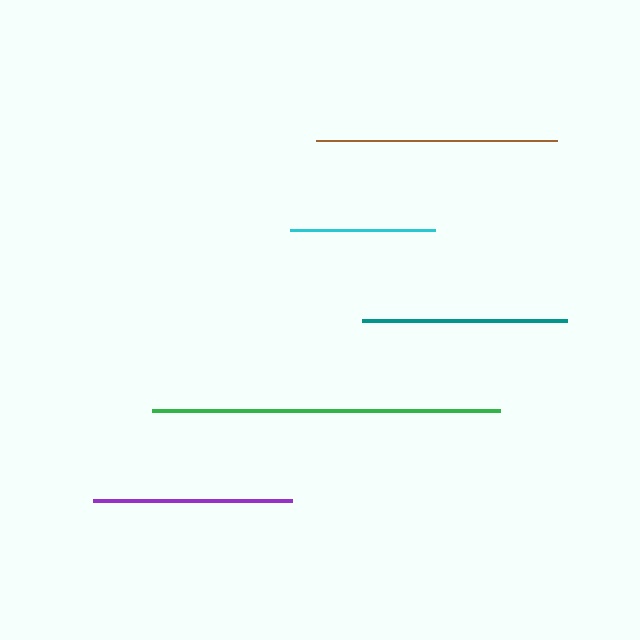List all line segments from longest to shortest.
From longest to shortest: green, brown, teal, purple, cyan.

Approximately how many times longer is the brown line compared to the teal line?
The brown line is approximately 1.2 times the length of the teal line.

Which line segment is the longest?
The green line is the longest at approximately 348 pixels.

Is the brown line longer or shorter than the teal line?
The brown line is longer than the teal line.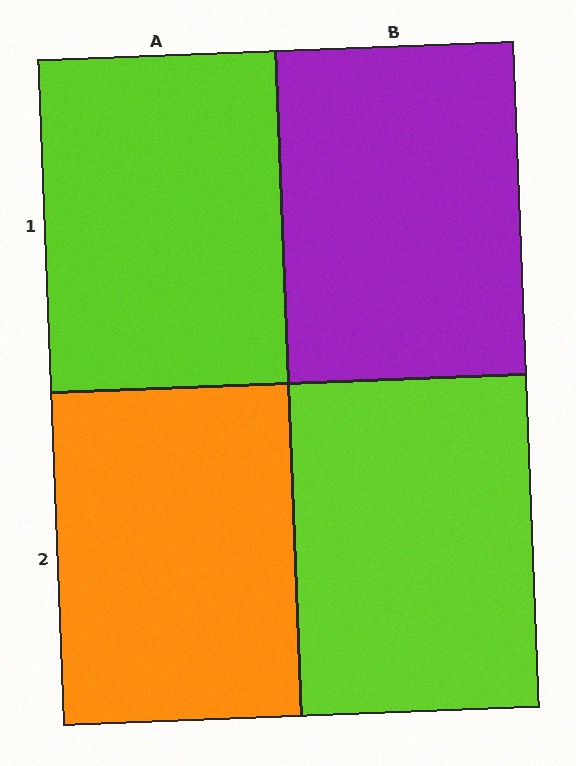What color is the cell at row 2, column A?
Orange.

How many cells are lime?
2 cells are lime.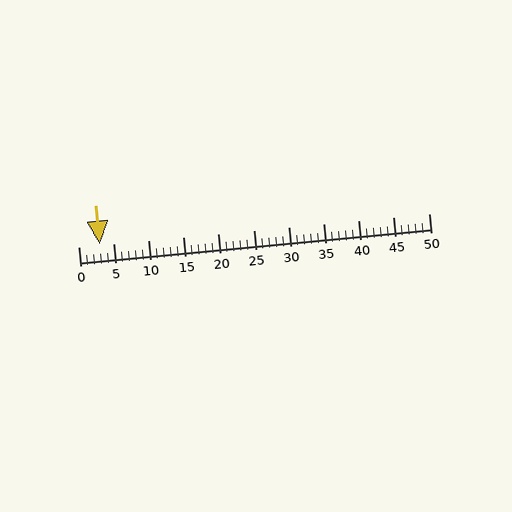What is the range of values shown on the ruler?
The ruler shows values from 0 to 50.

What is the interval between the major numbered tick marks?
The major tick marks are spaced 5 units apart.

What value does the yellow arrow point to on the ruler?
The yellow arrow points to approximately 3.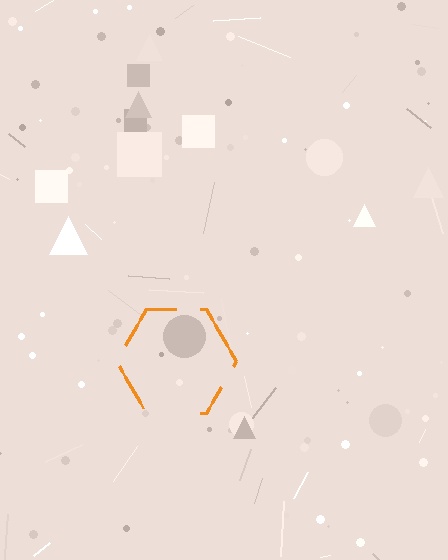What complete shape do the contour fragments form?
The contour fragments form a hexagon.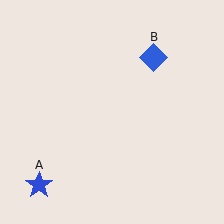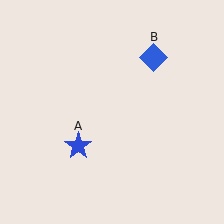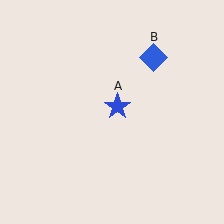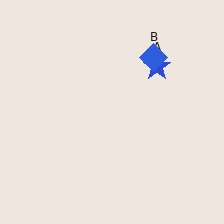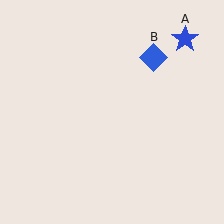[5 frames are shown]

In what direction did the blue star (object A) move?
The blue star (object A) moved up and to the right.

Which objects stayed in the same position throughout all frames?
Blue diamond (object B) remained stationary.